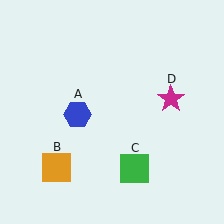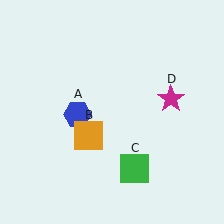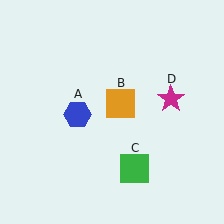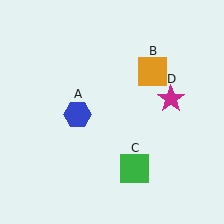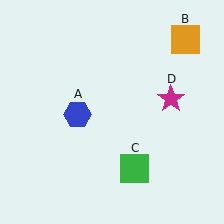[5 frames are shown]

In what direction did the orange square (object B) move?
The orange square (object B) moved up and to the right.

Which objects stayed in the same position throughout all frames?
Blue hexagon (object A) and green square (object C) and magenta star (object D) remained stationary.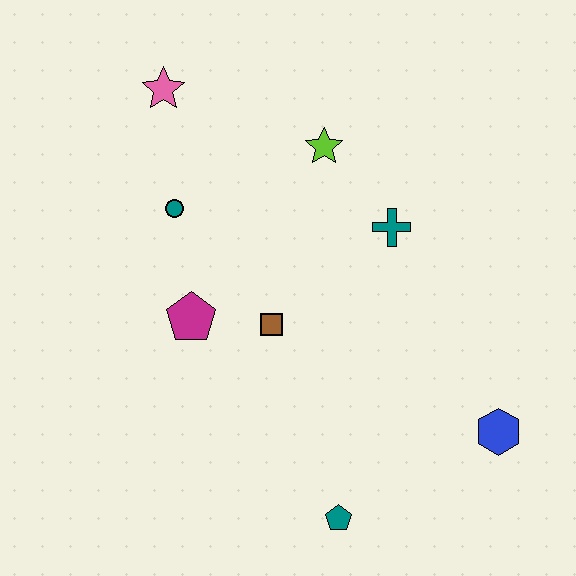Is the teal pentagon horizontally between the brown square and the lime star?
No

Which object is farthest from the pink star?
The blue hexagon is farthest from the pink star.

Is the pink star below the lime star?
No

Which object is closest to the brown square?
The magenta pentagon is closest to the brown square.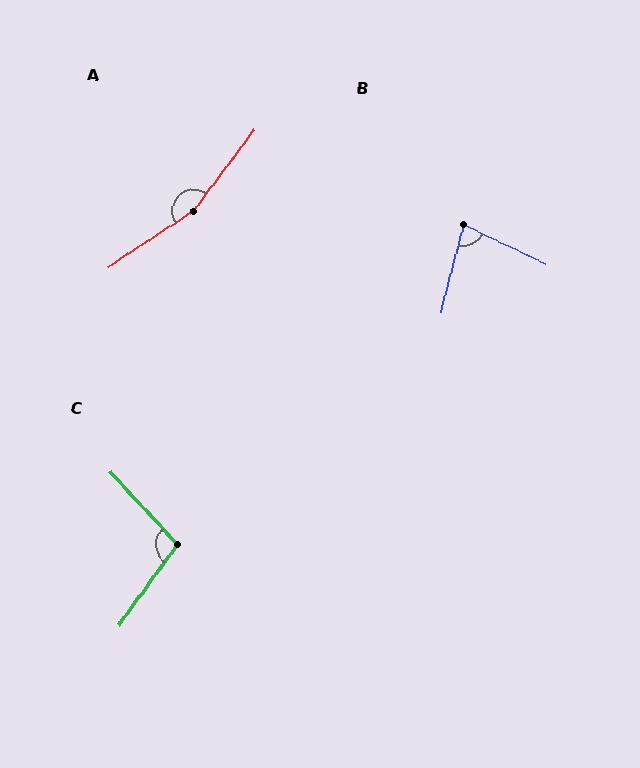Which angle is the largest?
A, at approximately 161 degrees.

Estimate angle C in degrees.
Approximately 101 degrees.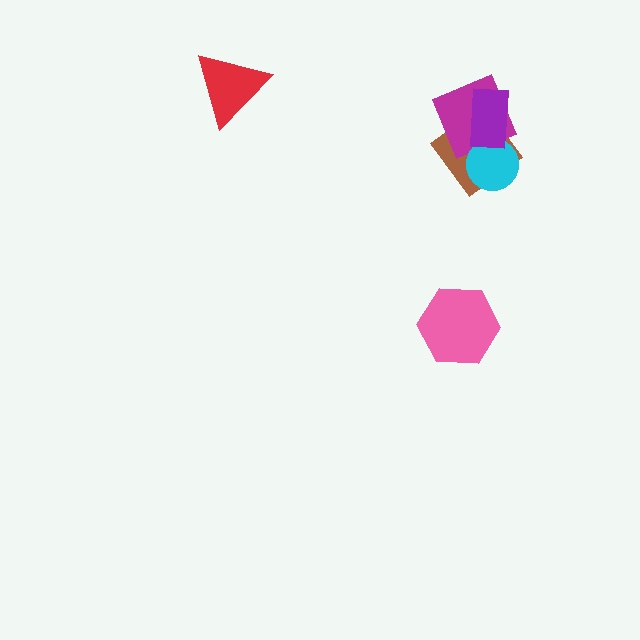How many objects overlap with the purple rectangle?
3 objects overlap with the purple rectangle.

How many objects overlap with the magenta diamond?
3 objects overlap with the magenta diamond.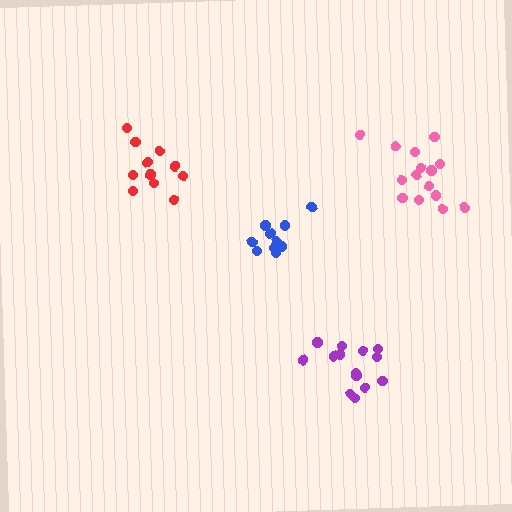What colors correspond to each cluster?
The clusters are colored: pink, red, purple, blue.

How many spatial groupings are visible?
There are 4 spatial groupings.